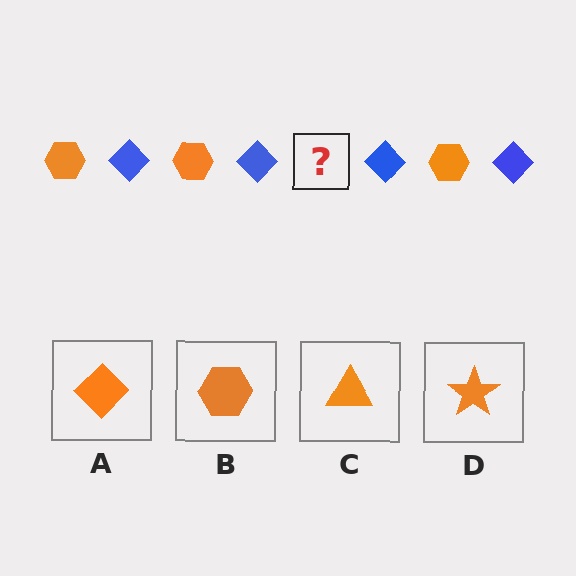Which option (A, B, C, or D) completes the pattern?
B.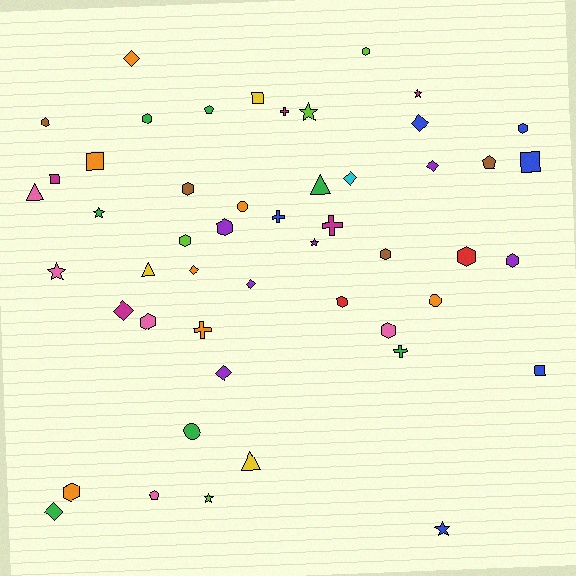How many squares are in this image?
There are 5 squares.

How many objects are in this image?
There are 50 objects.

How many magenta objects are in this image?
There are 5 magenta objects.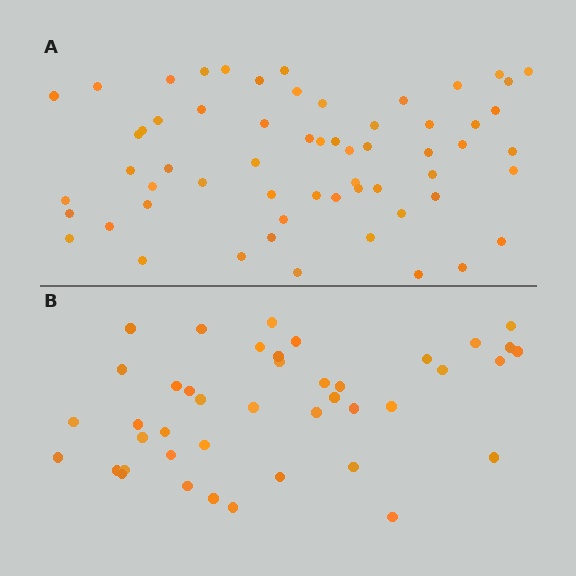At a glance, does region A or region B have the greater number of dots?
Region A (the top region) has more dots.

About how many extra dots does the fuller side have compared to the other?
Region A has approximately 20 more dots than region B.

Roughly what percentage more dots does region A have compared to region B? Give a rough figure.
About 45% more.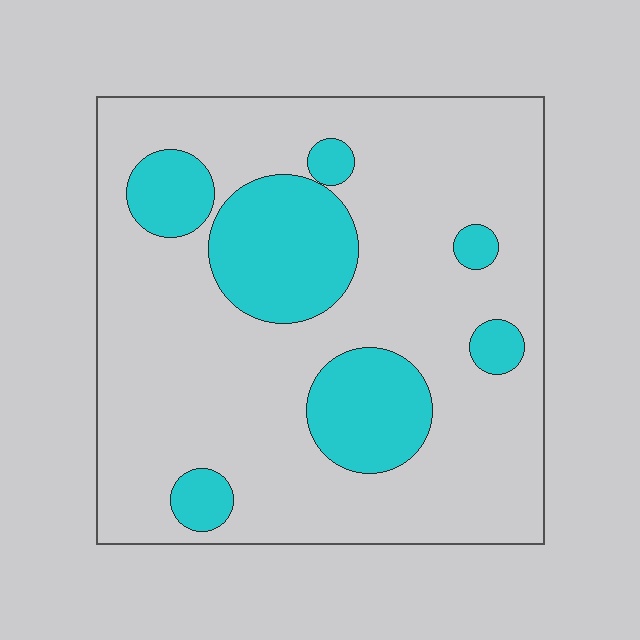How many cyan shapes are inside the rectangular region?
7.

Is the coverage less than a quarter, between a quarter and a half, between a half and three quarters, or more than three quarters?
Less than a quarter.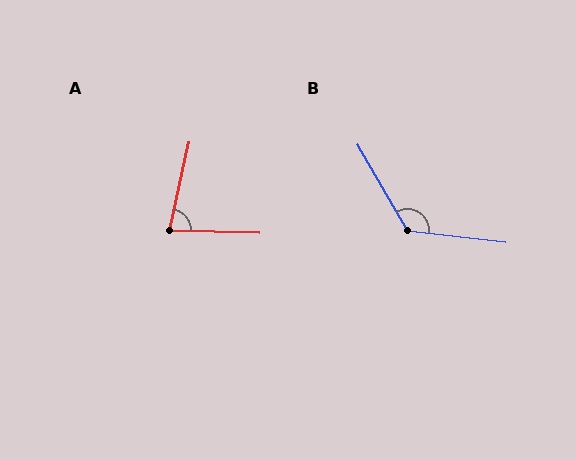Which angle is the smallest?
A, at approximately 79 degrees.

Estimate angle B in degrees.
Approximately 126 degrees.